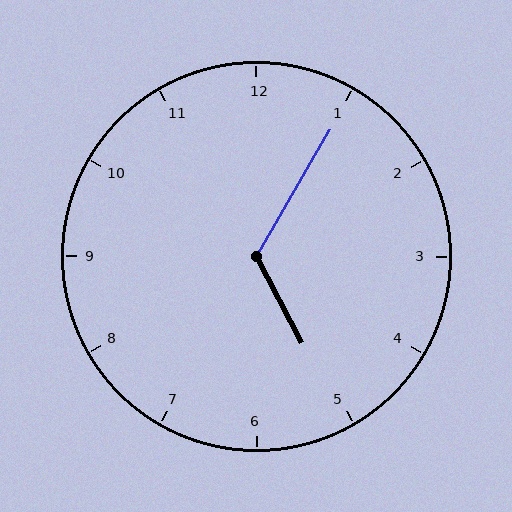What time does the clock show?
5:05.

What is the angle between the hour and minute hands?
Approximately 122 degrees.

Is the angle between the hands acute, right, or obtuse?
It is obtuse.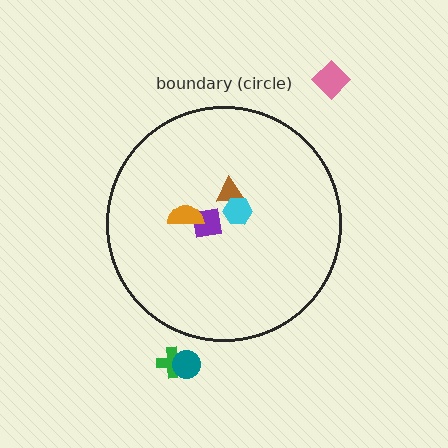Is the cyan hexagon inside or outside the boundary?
Inside.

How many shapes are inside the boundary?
4 inside, 3 outside.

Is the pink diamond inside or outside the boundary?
Outside.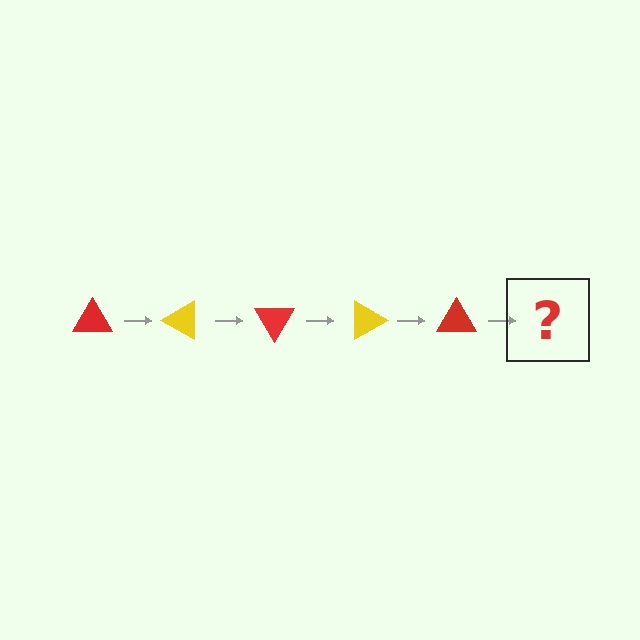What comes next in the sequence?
The next element should be a yellow triangle, rotated 150 degrees from the start.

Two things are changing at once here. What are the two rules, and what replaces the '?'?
The two rules are that it rotates 30 degrees each step and the color cycles through red and yellow. The '?' should be a yellow triangle, rotated 150 degrees from the start.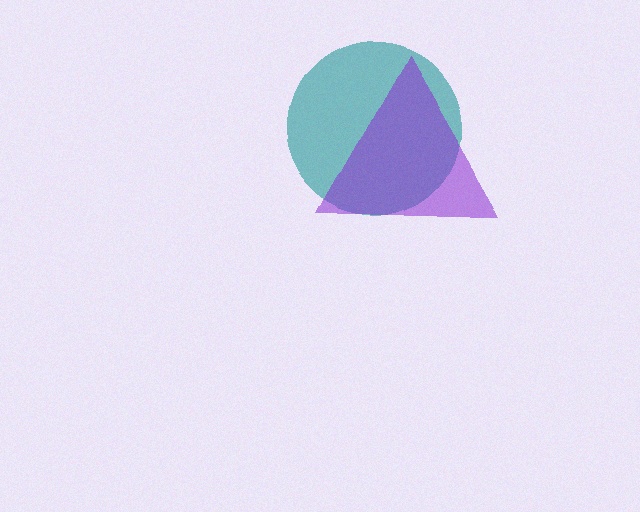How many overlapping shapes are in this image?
There are 2 overlapping shapes in the image.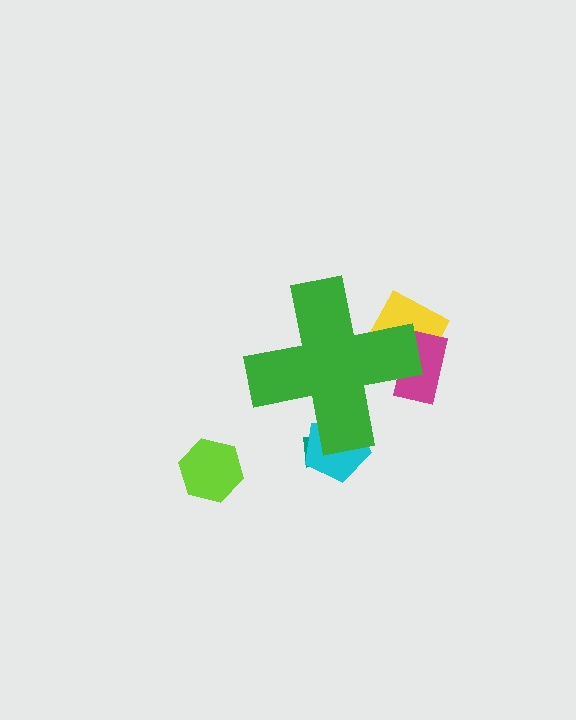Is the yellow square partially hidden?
Yes, the yellow square is partially hidden behind the green cross.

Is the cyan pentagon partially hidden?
Yes, the cyan pentagon is partially hidden behind the green cross.